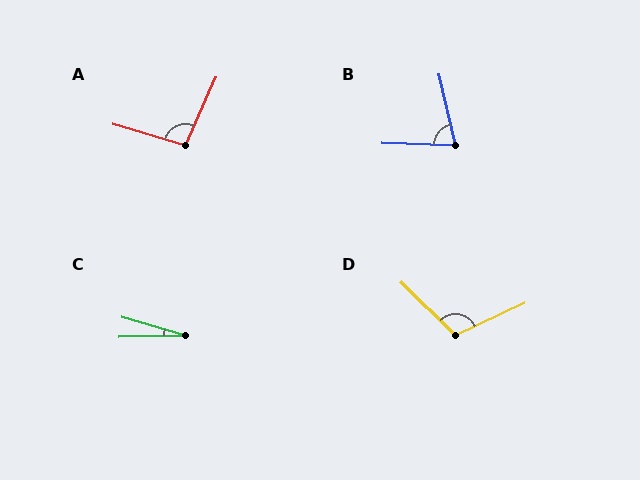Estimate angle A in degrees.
Approximately 98 degrees.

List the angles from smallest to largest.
C (17°), B (75°), A (98°), D (111°).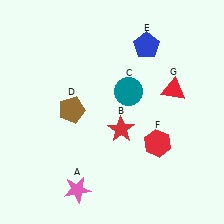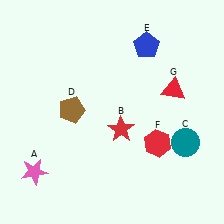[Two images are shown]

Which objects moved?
The objects that moved are: the pink star (A), the teal circle (C).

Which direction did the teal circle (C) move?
The teal circle (C) moved right.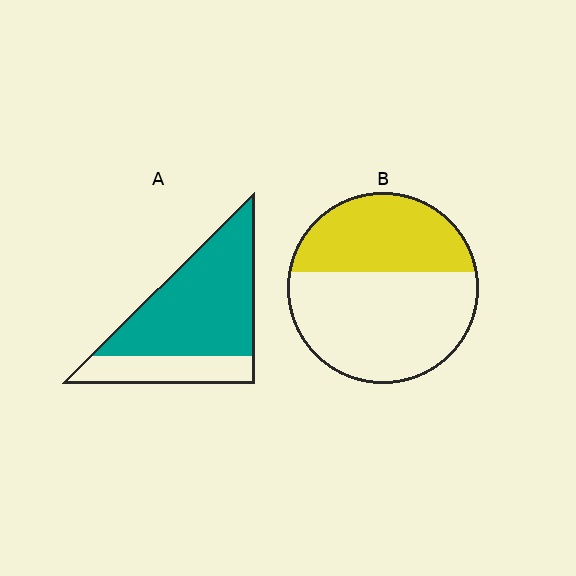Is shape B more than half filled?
No.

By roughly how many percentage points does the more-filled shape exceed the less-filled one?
By roughly 35 percentage points (A over B).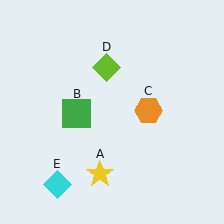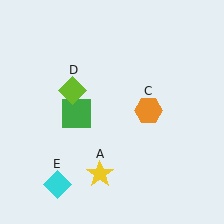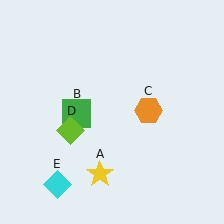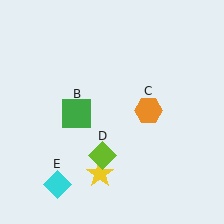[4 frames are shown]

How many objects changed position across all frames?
1 object changed position: lime diamond (object D).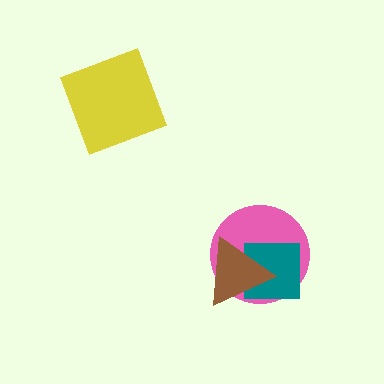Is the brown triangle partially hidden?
No, no other shape covers it.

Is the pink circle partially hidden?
Yes, it is partially covered by another shape.